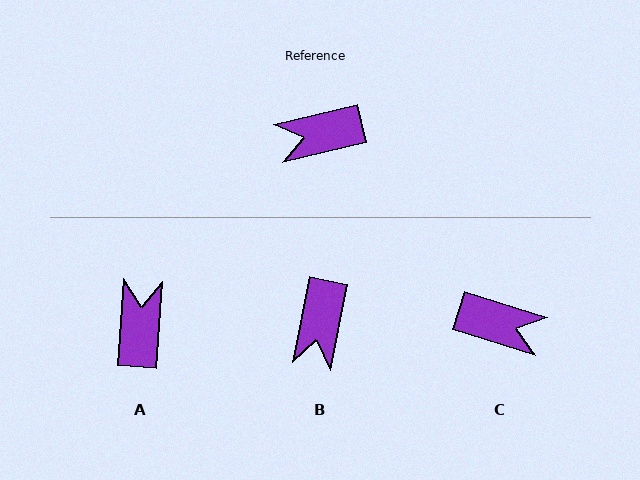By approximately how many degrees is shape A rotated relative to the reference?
Approximately 107 degrees clockwise.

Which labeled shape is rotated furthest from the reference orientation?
C, about 149 degrees away.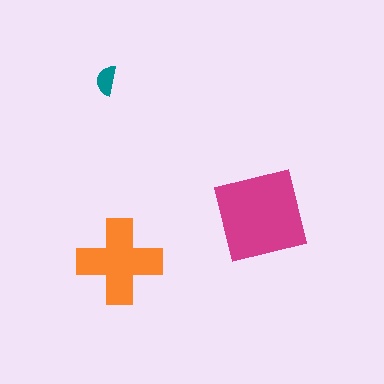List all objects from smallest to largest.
The teal semicircle, the orange cross, the magenta square.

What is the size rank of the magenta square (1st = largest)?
1st.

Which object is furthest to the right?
The magenta square is rightmost.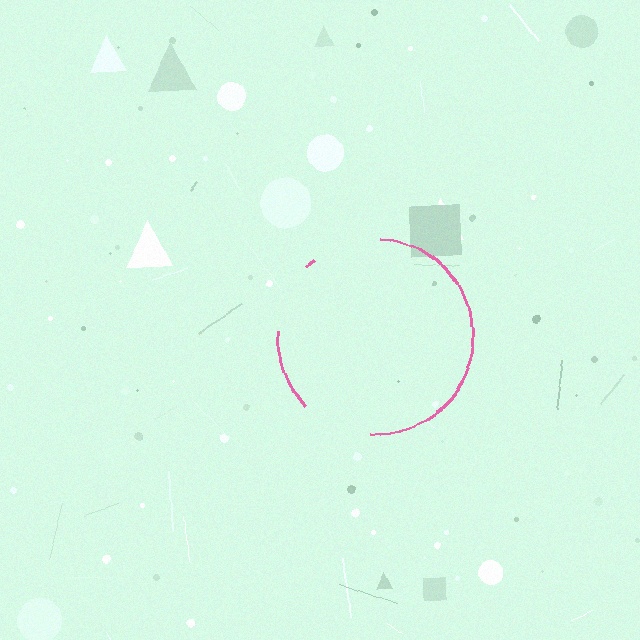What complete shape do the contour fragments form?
The contour fragments form a circle.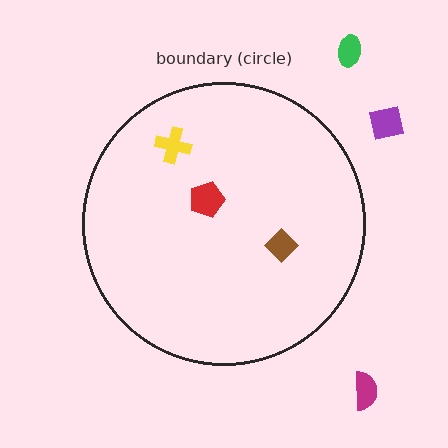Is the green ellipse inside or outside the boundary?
Outside.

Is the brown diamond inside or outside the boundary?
Inside.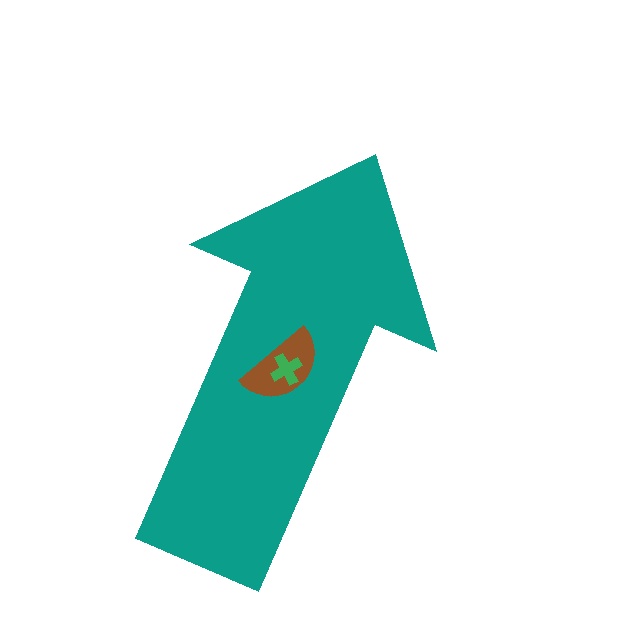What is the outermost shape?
The teal arrow.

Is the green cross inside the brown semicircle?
Yes.